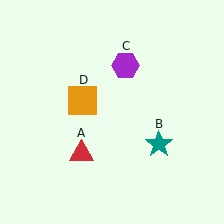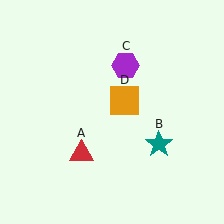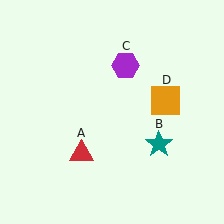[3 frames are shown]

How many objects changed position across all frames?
1 object changed position: orange square (object D).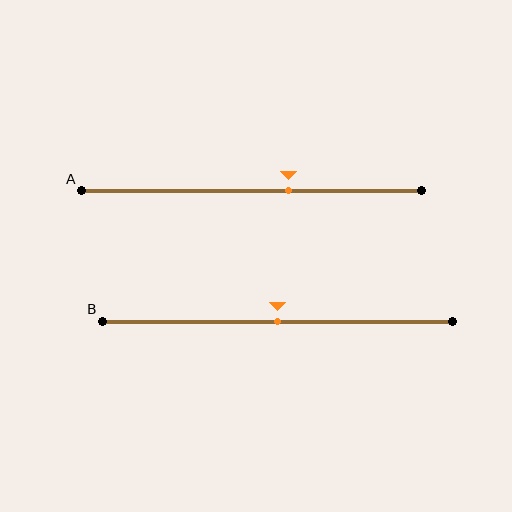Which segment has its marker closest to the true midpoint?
Segment B has its marker closest to the true midpoint.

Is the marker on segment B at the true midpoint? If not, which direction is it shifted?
Yes, the marker on segment B is at the true midpoint.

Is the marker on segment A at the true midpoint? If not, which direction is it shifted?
No, the marker on segment A is shifted to the right by about 11% of the segment length.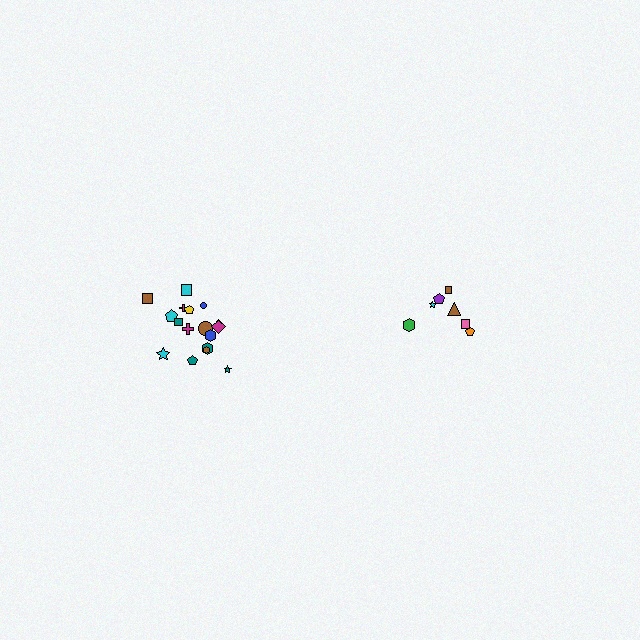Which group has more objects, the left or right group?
The left group.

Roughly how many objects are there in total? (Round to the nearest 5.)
Roughly 25 objects in total.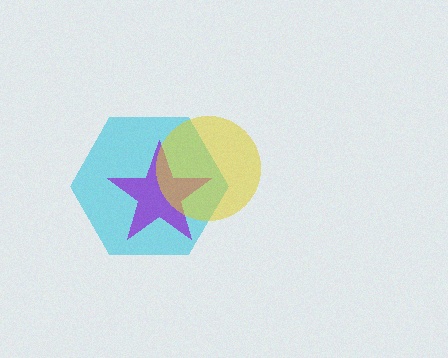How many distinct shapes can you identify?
There are 3 distinct shapes: a cyan hexagon, a purple star, a yellow circle.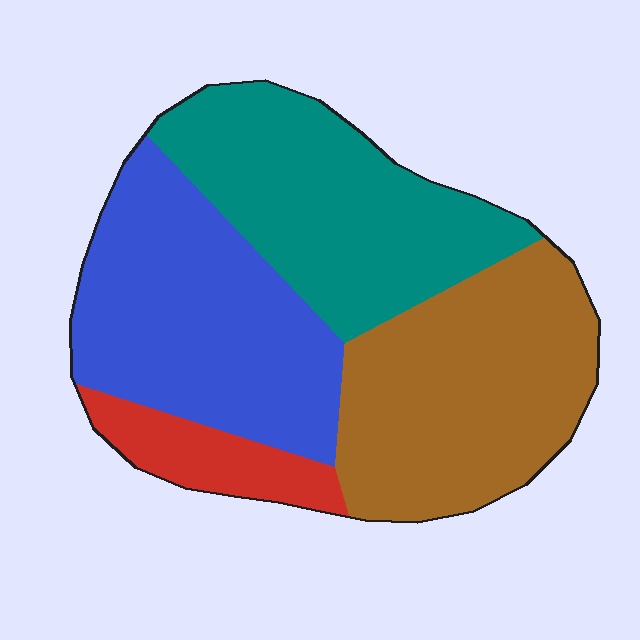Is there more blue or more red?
Blue.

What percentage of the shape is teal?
Teal takes up between a quarter and a half of the shape.